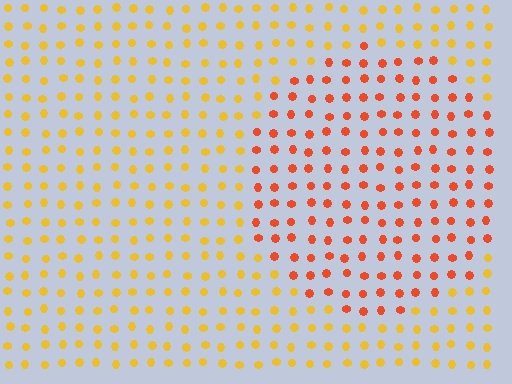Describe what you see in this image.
The image is filled with small yellow elements in a uniform arrangement. A circle-shaped region is visible where the elements are tinted to a slightly different hue, forming a subtle color boundary.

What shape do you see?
I see a circle.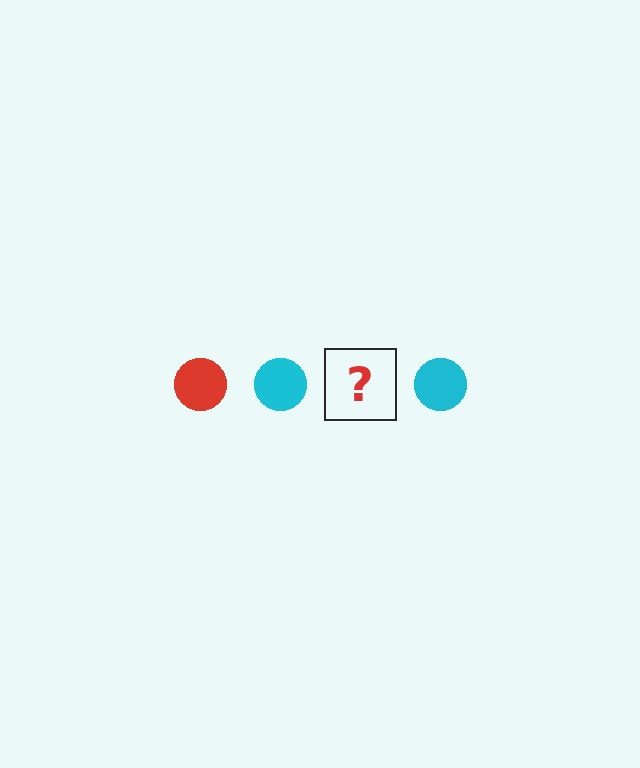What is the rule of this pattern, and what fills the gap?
The rule is that the pattern cycles through red, cyan circles. The gap should be filled with a red circle.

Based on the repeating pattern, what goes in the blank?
The blank should be a red circle.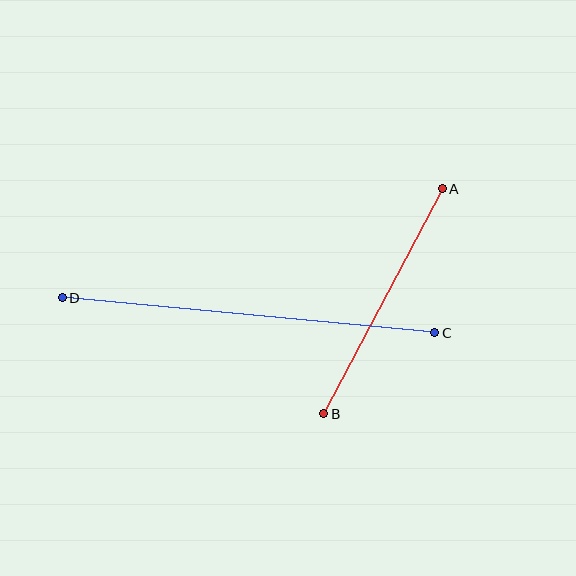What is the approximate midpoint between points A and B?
The midpoint is at approximately (383, 301) pixels.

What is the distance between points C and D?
The distance is approximately 374 pixels.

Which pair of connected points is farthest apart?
Points C and D are farthest apart.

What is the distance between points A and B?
The distance is approximately 254 pixels.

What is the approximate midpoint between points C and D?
The midpoint is at approximately (249, 315) pixels.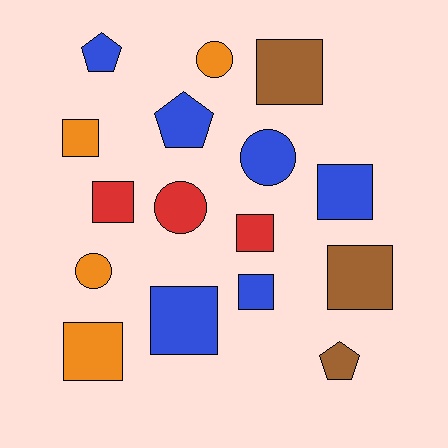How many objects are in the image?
There are 16 objects.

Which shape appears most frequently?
Square, with 9 objects.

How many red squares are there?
There are 2 red squares.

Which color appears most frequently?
Blue, with 6 objects.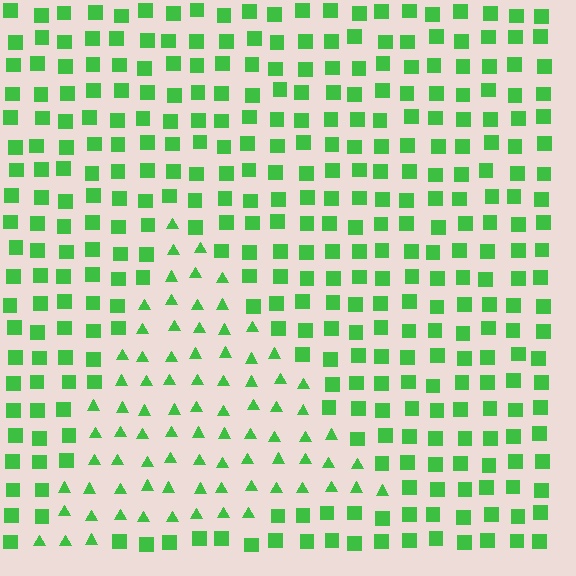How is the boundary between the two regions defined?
The boundary is defined by a change in element shape: triangles inside vs. squares outside. All elements share the same color and spacing.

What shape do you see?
I see a triangle.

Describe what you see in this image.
The image is filled with small green elements arranged in a uniform grid. A triangle-shaped region contains triangles, while the surrounding area contains squares. The boundary is defined purely by the change in element shape.